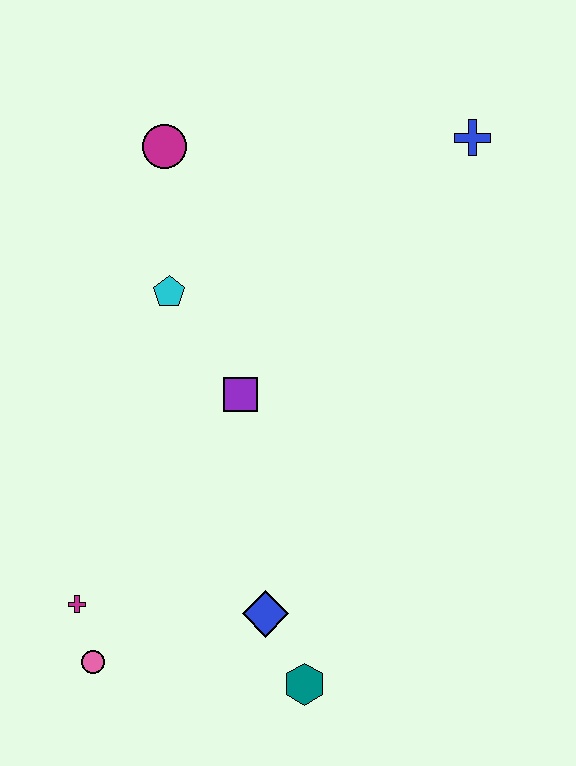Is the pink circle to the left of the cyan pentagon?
Yes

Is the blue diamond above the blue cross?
No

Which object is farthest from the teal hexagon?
The blue cross is farthest from the teal hexagon.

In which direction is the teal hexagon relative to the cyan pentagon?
The teal hexagon is below the cyan pentagon.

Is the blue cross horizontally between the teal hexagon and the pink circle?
No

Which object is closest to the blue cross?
The magenta circle is closest to the blue cross.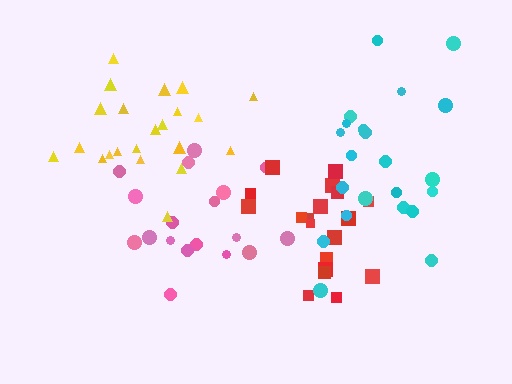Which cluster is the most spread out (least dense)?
Cyan.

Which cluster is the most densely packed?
Yellow.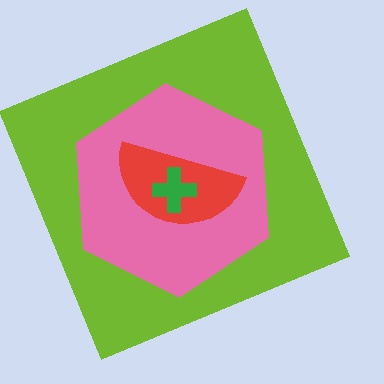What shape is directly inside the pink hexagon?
The red semicircle.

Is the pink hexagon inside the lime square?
Yes.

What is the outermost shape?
The lime square.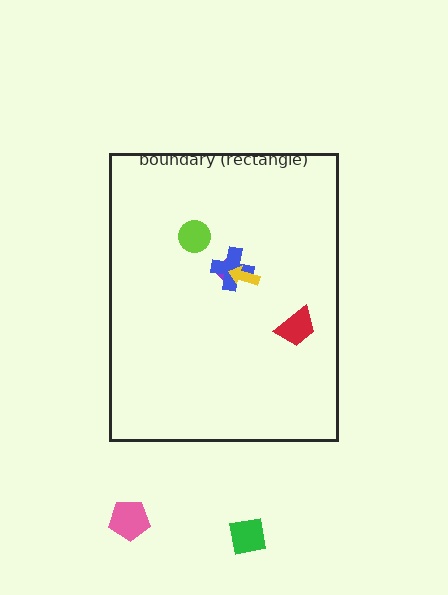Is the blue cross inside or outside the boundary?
Inside.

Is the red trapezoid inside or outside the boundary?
Inside.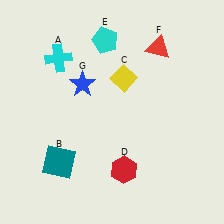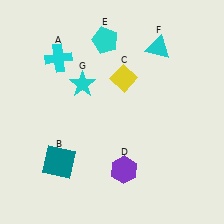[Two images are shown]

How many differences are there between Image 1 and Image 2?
There are 3 differences between the two images.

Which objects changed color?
D changed from red to purple. F changed from red to cyan. G changed from blue to cyan.